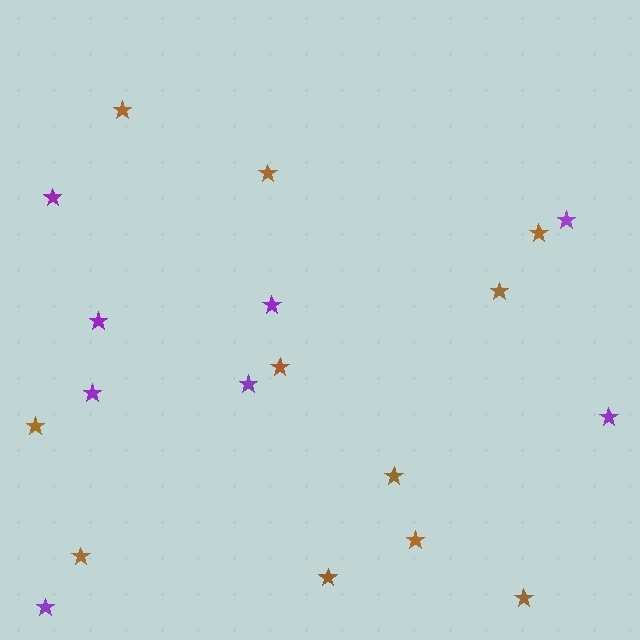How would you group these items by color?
There are 2 groups: one group of brown stars (11) and one group of purple stars (8).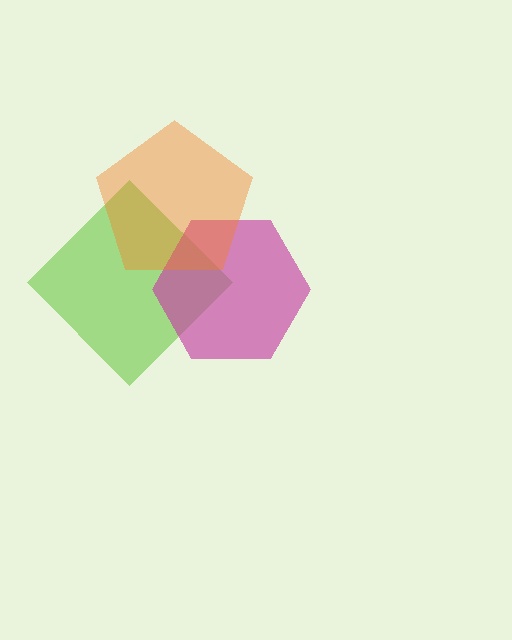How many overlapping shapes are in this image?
There are 3 overlapping shapes in the image.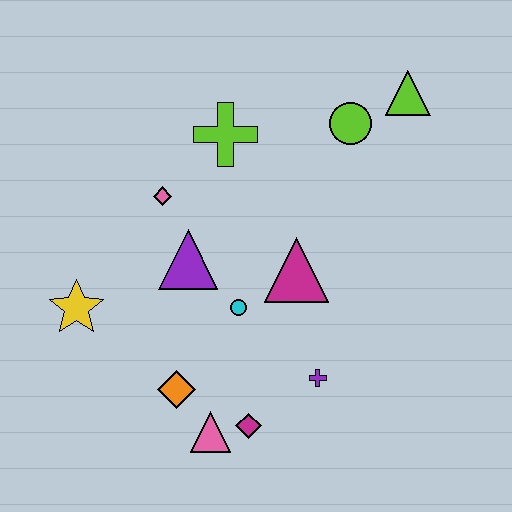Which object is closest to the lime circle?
The lime triangle is closest to the lime circle.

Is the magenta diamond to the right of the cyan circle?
Yes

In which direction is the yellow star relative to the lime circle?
The yellow star is to the left of the lime circle.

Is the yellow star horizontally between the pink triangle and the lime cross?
No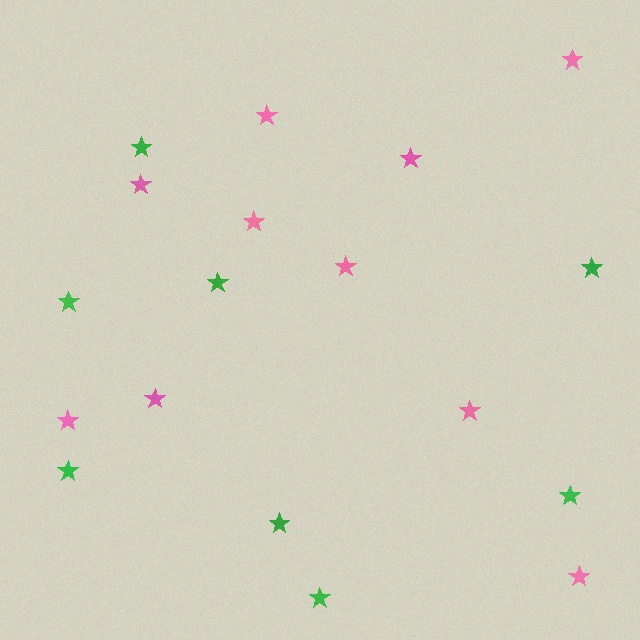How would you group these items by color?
There are 2 groups: one group of pink stars (10) and one group of green stars (8).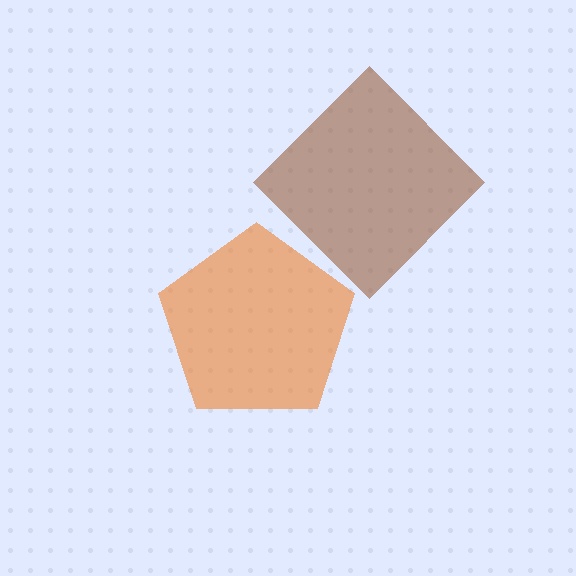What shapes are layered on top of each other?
The layered shapes are: a brown diamond, an orange pentagon.